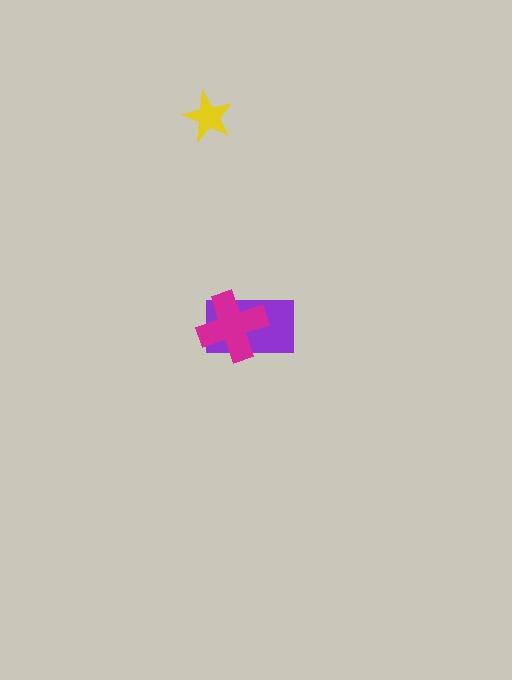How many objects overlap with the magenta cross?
1 object overlaps with the magenta cross.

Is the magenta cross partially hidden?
No, no other shape covers it.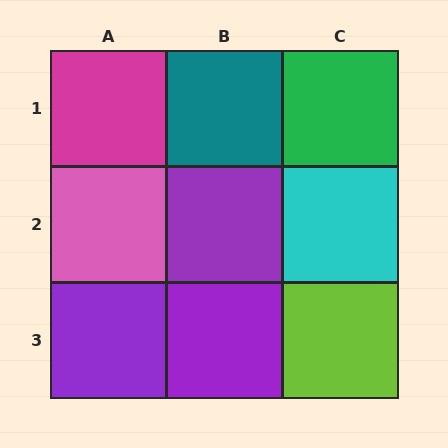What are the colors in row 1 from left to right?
Magenta, teal, green.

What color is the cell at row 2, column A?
Pink.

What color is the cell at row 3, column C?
Lime.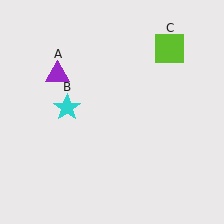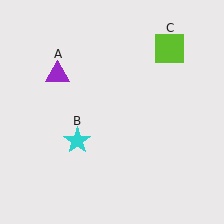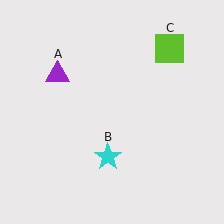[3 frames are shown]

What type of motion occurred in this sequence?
The cyan star (object B) rotated counterclockwise around the center of the scene.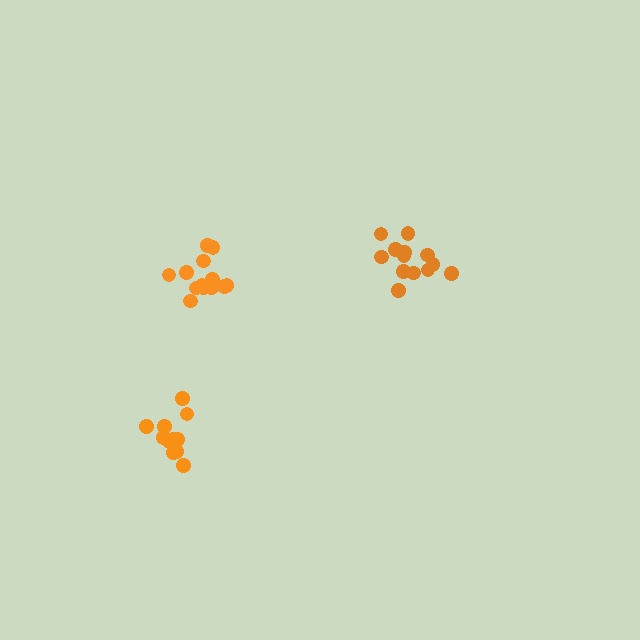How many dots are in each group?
Group 1: 13 dots, Group 2: 11 dots, Group 3: 13 dots (37 total).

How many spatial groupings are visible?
There are 3 spatial groupings.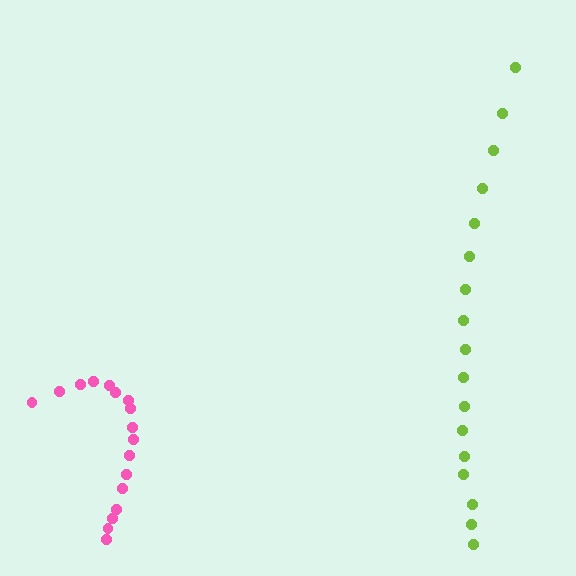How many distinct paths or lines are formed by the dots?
There are 2 distinct paths.